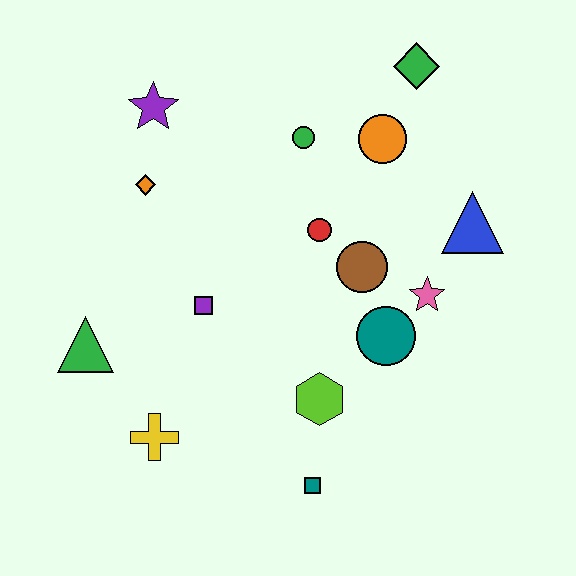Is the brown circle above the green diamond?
No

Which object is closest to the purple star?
The orange diamond is closest to the purple star.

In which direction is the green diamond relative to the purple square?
The green diamond is above the purple square.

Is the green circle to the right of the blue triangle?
No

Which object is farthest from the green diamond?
The yellow cross is farthest from the green diamond.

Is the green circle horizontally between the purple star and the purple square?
No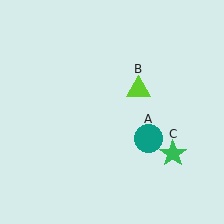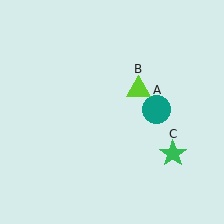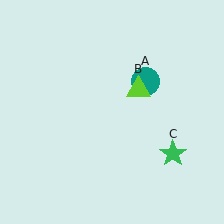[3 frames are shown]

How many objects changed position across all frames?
1 object changed position: teal circle (object A).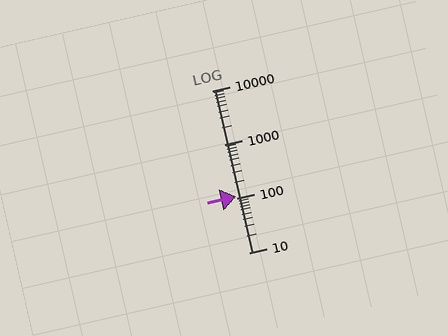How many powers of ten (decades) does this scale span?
The scale spans 3 decades, from 10 to 10000.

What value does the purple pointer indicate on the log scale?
The pointer indicates approximately 110.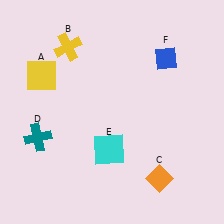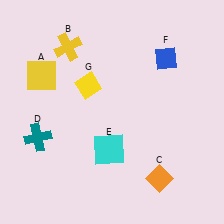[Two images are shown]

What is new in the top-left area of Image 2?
A yellow diamond (G) was added in the top-left area of Image 2.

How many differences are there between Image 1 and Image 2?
There is 1 difference between the two images.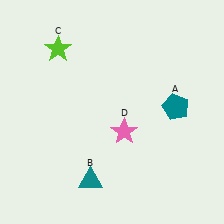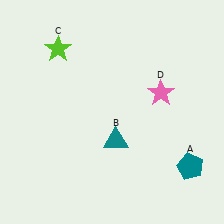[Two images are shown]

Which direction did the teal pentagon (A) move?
The teal pentagon (A) moved down.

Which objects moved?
The objects that moved are: the teal pentagon (A), the teal triangle (B), the pink star (D).